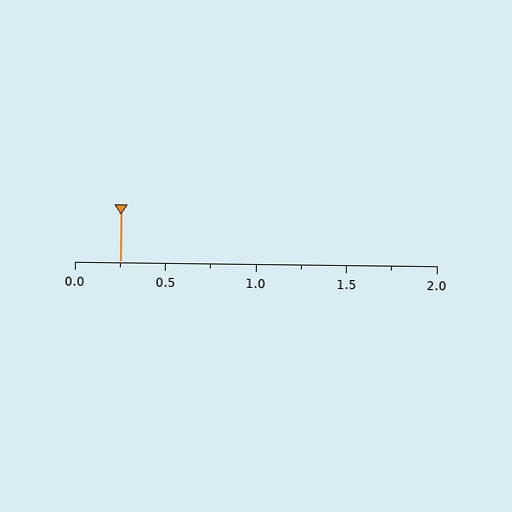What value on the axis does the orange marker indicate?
The marker indicates approximately 0.25.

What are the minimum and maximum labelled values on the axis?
The axis runs from 0.0 to 2.0.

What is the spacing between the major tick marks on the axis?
The major ticks are spaced 0.5 apart.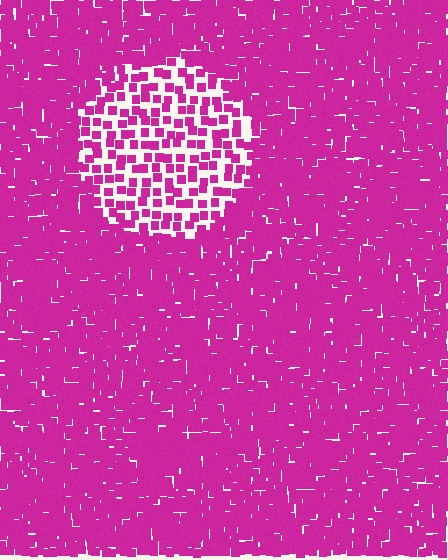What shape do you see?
I see a circle.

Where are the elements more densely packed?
The elements are more densely packed outside the circle boundary.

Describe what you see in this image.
The image contains small magenta elements arranged at two different densities. A circle-shaped region is visible where the elements are less densely packed than the surrounding area.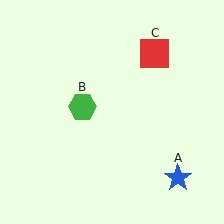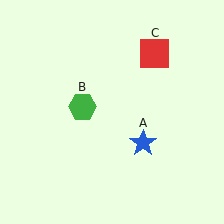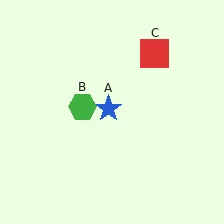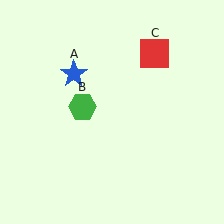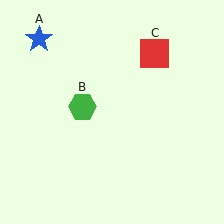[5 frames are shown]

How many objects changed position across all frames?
1 object changed position: blue star (object A).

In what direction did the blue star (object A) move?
The blue star (object A) moved up and to the left.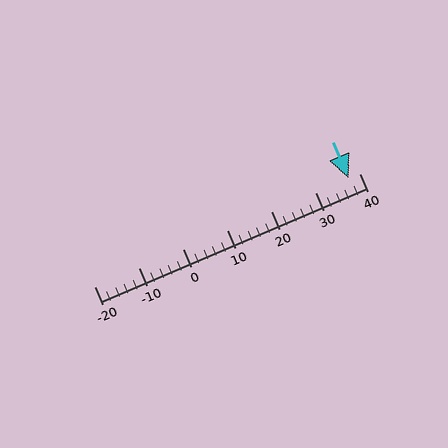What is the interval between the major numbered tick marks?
The major tick marks are spaced 10 units apart.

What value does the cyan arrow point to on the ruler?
The cyan arrow points to approximately 38.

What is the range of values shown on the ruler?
The ruler shows values from -20 to 40.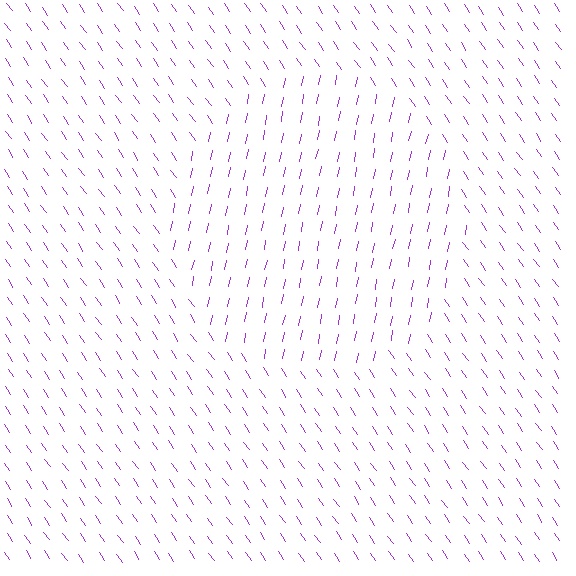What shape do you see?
I see a circle.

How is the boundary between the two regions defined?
The boundary is defined purely by a change in line orientation (approximately 45 degrees difference). All lines are the same color and thickness.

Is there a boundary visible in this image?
Yes, there is a texture boundary formed by a change in line orientation.